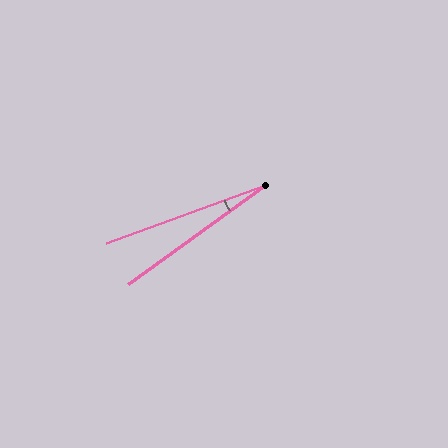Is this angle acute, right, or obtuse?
It is acute.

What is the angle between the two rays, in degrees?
Approximately 16 degrees.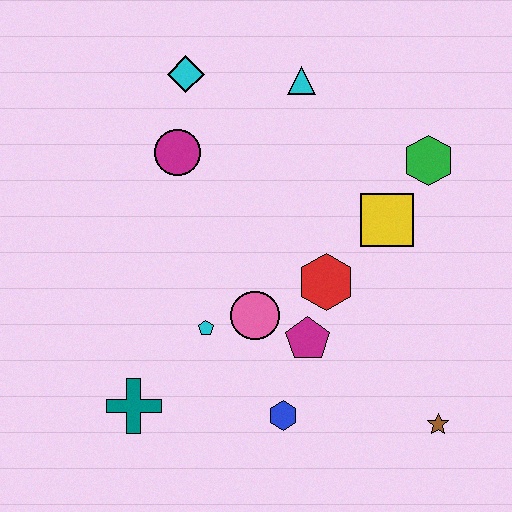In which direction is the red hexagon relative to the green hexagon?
The red hexagon is below the green hexagon.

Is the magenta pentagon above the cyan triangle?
No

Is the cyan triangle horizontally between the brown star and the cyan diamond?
Yes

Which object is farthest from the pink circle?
The cyan diamond is farthest from the pink circle.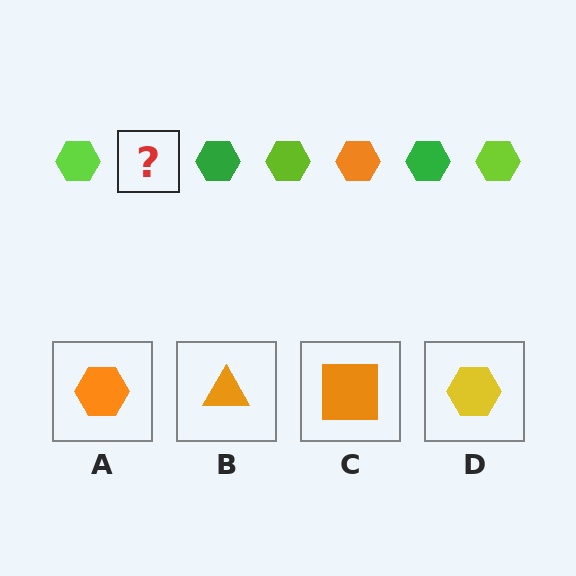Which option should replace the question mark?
Option A.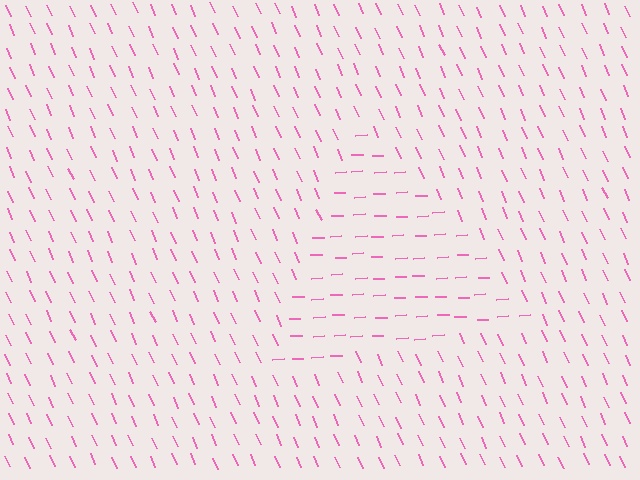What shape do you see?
I see a triangle.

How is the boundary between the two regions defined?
The boundary is defined purely by a change in line orientation (approximately 69 degrees difference). All lines are the same color and thickness.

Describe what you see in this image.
The image is filled with small pink line segments. A triangle region in the image has lines oriented differently from the surrounding lines, creating a visible texture boundary.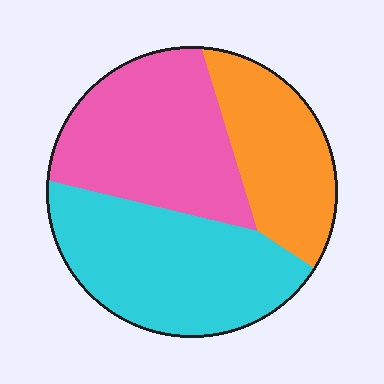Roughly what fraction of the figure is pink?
Pink takes up about three eighths (3/8) of the figure.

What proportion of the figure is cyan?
Cyan covers about 40% of the figure.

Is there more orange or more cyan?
Cyan.